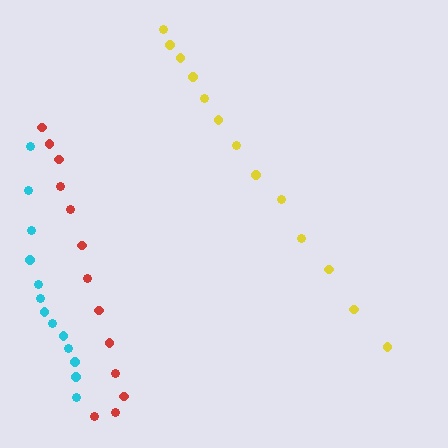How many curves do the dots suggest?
There are 3 distinct paths.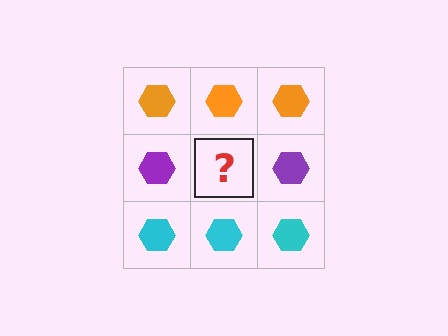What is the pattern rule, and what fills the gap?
The rule is that each row has a consistent color. The gap should be filled with a purple hexagon.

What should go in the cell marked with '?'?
The missing cell should contain a purple hexagon.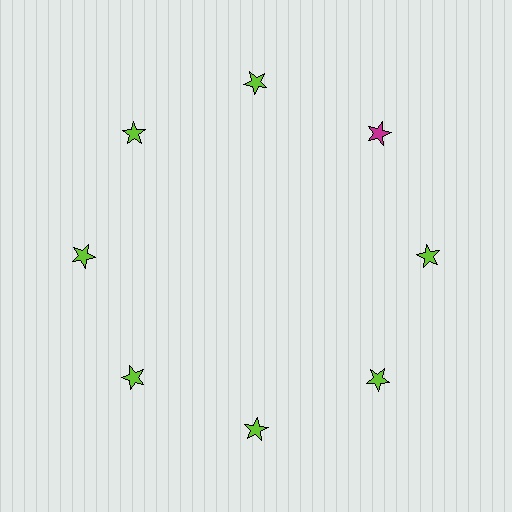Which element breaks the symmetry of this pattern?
The magenta star at roughly the 2 o'clock position breaks the symmetry. All other shapes are lime stars.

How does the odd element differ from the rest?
It has a different color: magenta instead of lime.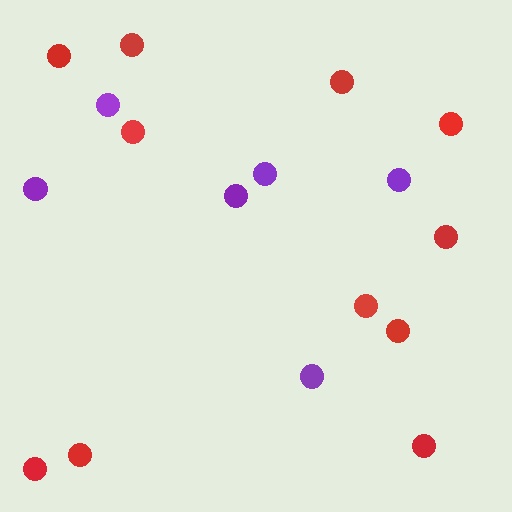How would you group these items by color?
There are 2 groups: one group of red circles (11) and one group of purple circles (6).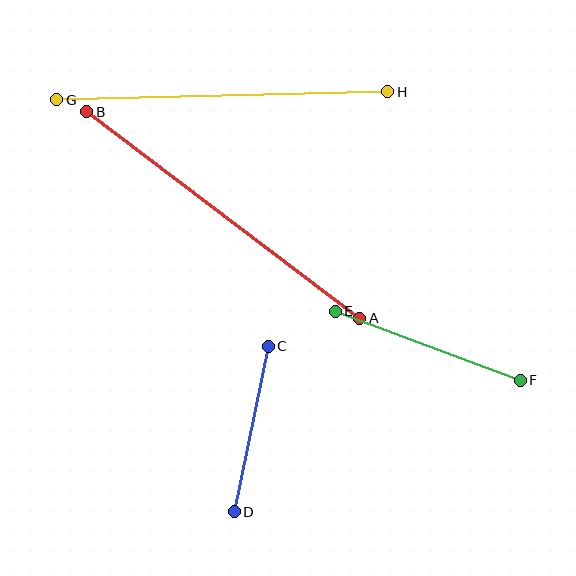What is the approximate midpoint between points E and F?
The midpoint is at approximately (428, 346) pixels.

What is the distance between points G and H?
The distance is approximately 331 pixels.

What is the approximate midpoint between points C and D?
The midpoint is at approximately (251, 429) pixels.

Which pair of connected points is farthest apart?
Points A and B are farthest apart.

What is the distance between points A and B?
The distance is approximately 342 pixels.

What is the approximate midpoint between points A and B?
The midpoint is at approximately (223, 215) pixels.